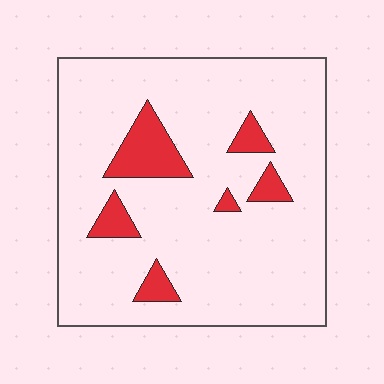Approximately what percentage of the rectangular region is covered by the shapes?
Approximately 10%.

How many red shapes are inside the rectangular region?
6.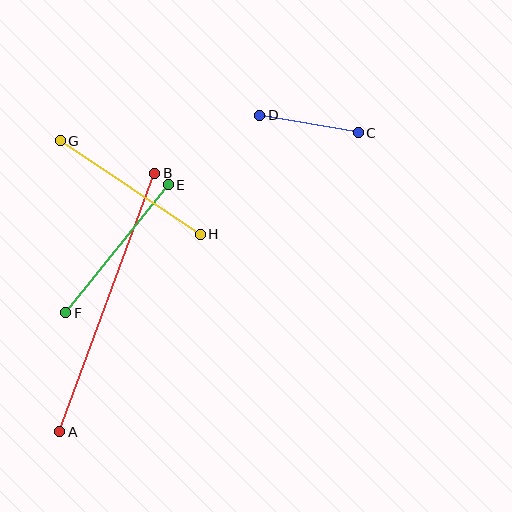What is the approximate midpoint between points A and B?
The midpoint is at approximately (107, 303) pixels.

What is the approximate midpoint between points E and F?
The midpoint is at approximately (117, 249) pixels.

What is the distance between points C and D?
The distance is approximately 100 pixels.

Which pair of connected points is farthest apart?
Points A and B are farthest apart.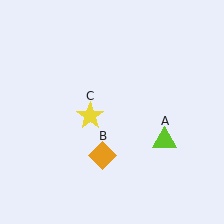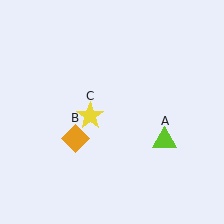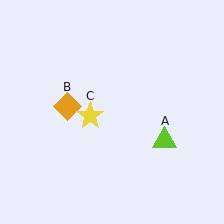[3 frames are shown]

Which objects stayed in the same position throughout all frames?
Lime triangle (object A) and yellow star (object C) remained stationary.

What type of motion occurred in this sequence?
The orange diamond (object B) rotated clockwise around the center of the scene.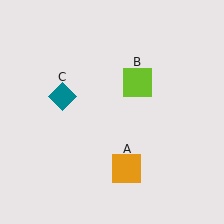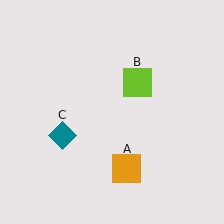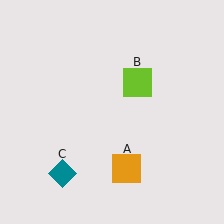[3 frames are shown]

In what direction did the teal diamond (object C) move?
The teal diamond (object C) moved down.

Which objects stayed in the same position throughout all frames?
Orange square (object A) and lime square (object B) remained stationary.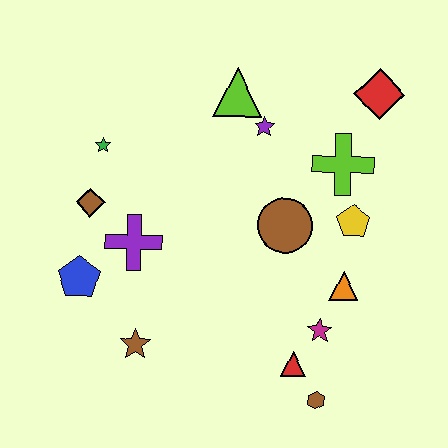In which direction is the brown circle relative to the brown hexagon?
The brown circle is above the brown hexagon.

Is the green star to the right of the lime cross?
No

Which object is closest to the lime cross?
The yellow pentagon is closest to the lime cross.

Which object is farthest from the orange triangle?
The green star is farthest from the orange triangle.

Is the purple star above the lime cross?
Yes